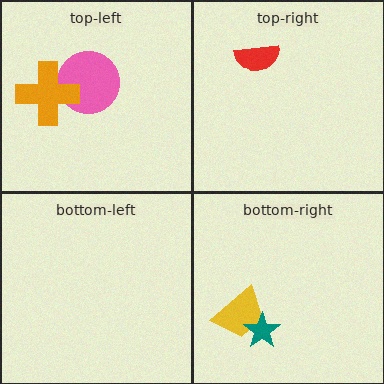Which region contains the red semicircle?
The top-right region.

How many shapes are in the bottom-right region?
2.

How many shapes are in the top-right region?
1.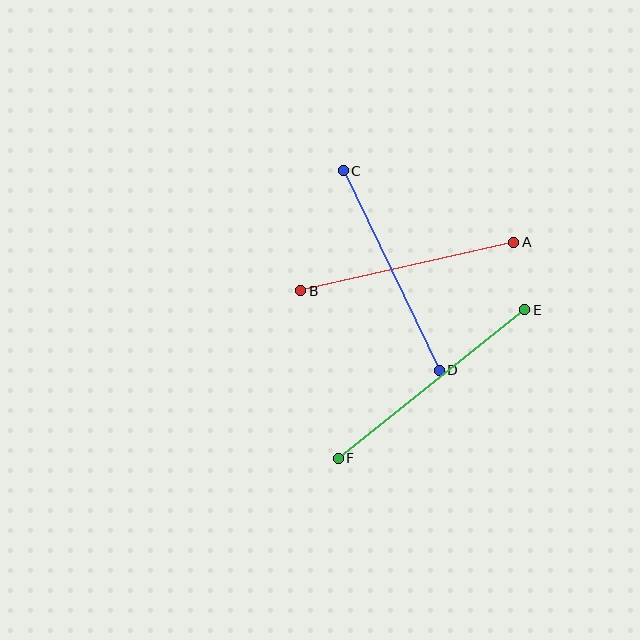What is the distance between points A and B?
The distance is approximately 218 pixels.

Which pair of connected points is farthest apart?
Points E and F are farthest apart.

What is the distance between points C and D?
The distance is approximately 221 pixels.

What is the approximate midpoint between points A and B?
The midpoint is at approximately (407, 266) pixels.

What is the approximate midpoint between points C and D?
The midpoint is at approximately (391, 270) pixels.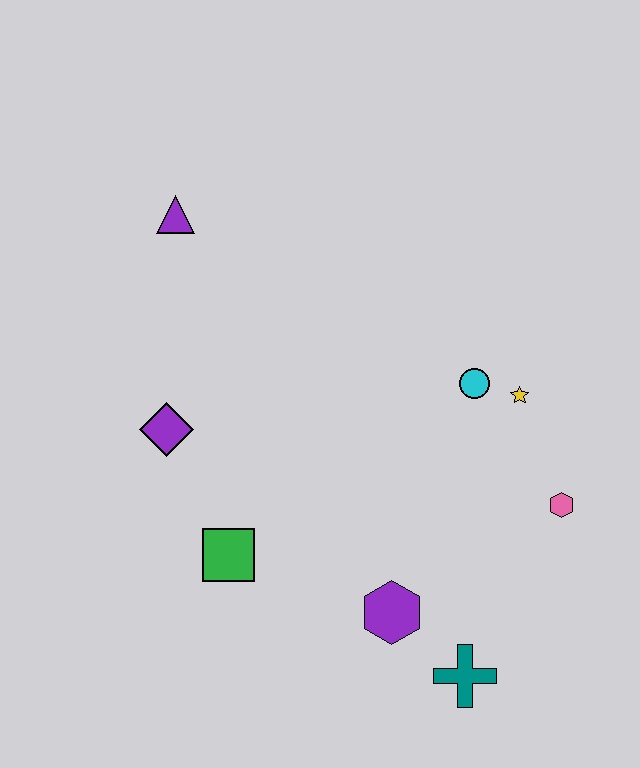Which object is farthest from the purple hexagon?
The purple triangle is farthest from the purple hexagon.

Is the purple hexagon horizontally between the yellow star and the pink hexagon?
No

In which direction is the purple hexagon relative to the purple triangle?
The purple hexagon is below the purple triangle.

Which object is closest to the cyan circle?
The yellow star is closest to the cyan circle.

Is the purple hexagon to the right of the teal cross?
No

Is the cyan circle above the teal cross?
Yes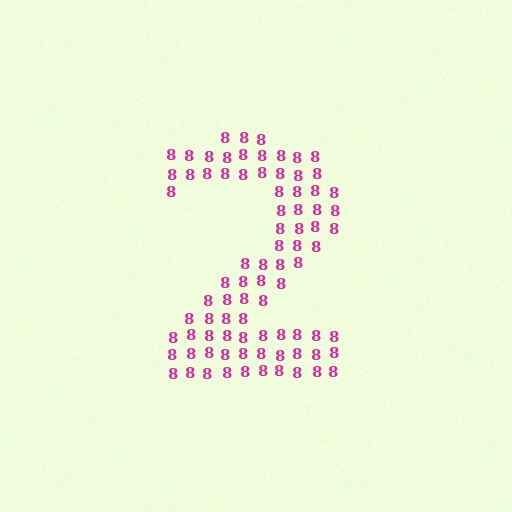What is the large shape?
The large shape is the digit 2.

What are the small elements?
The small elements are digit 8's.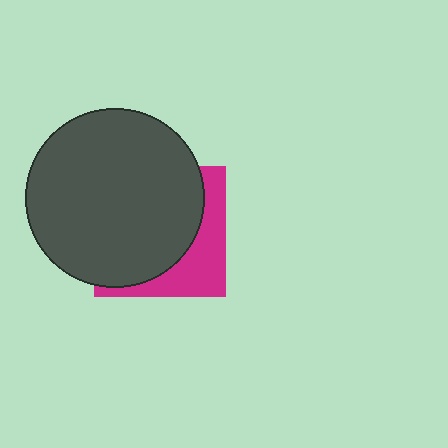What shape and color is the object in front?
The object in front is a dark gray circle.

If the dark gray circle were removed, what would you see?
You would see the complete magenta square.